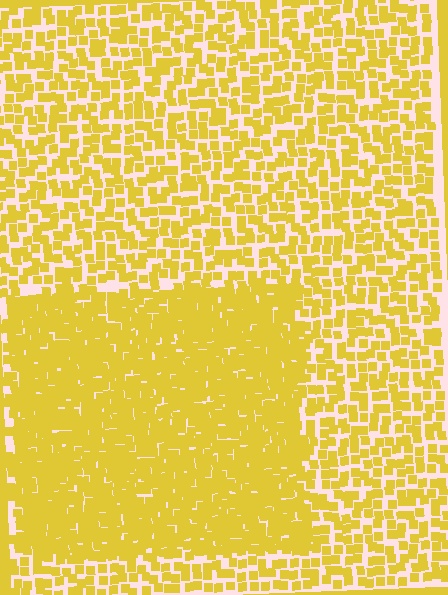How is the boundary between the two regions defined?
The boundary is defined by a change in element density (approximately 2.0x ratio). All elements are the same color, size, and shape.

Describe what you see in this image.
The image contains small yellow elements arranged at two different densities. A rectangle-shaped region is visible where the elements are more densely packed than the surrounding area.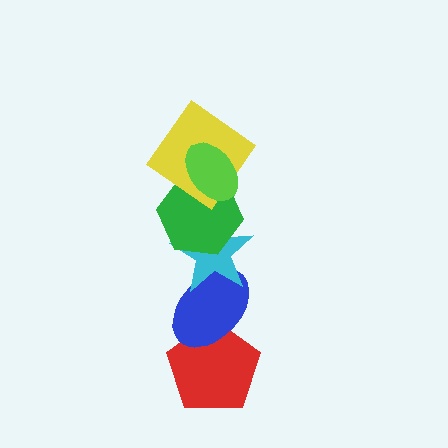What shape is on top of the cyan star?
The green hexagon is on top of the cyan star.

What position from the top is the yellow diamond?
The yellow diamond is 2nd from the top.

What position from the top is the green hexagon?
The green hexagon is 3rd from the top.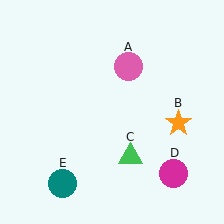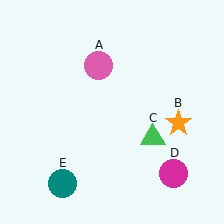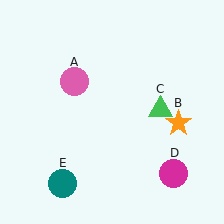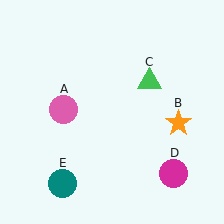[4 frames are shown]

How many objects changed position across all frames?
2 objects changed position: pink circle (object A), green triangle (object C).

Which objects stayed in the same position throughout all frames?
Orange star (object B) and magenta circle (object D) and teal circle (object E) remained stationary.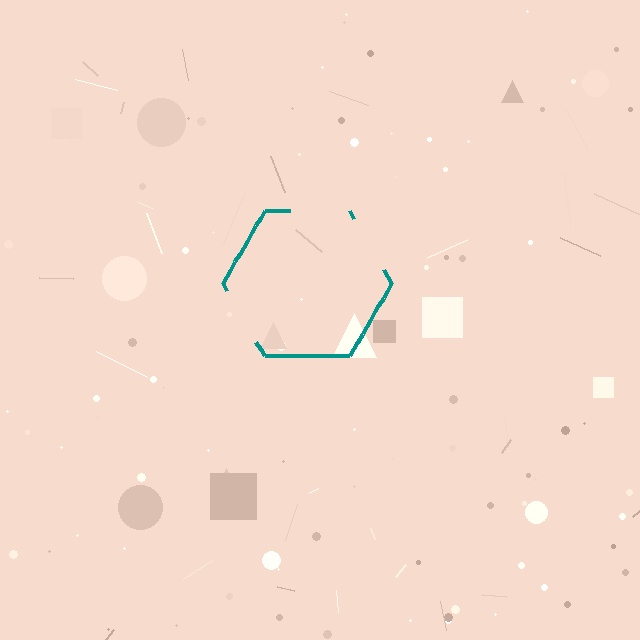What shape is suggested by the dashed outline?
The dashed outline suggests a hexagon.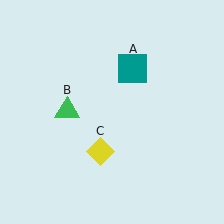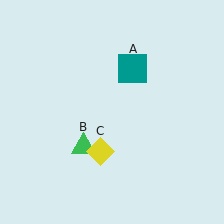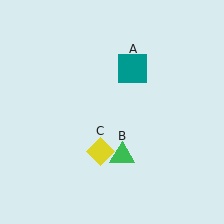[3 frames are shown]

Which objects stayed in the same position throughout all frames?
Teal square (object A) and yellow diamond (object C) remained stationary.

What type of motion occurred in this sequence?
The green triangle (object B) rotated counterclockwise around the center of the scene.